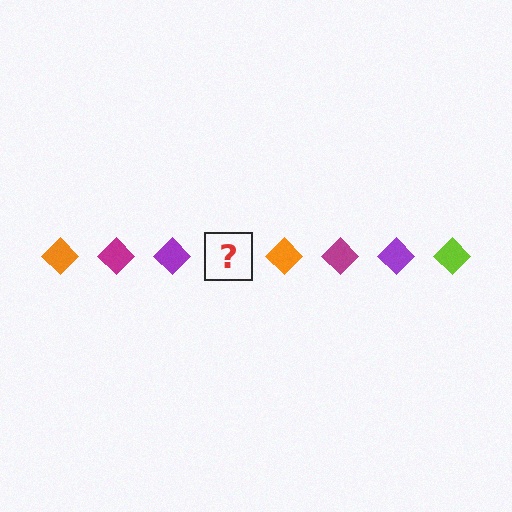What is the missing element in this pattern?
The missing element is a lime diamond.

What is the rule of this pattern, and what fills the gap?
The rule is that the pattern cycles through orange, magenta, purple, lime diamonds. The gap should be filled with a lime diamond.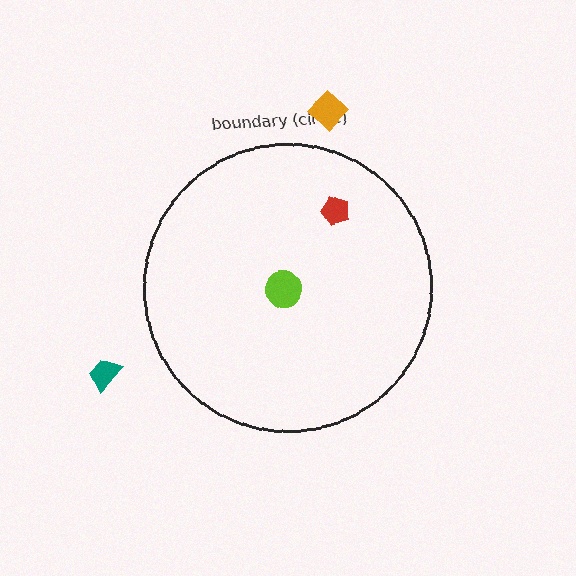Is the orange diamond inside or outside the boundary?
Outside.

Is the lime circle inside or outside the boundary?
Inside.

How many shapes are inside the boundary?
2 inside, 2 outside.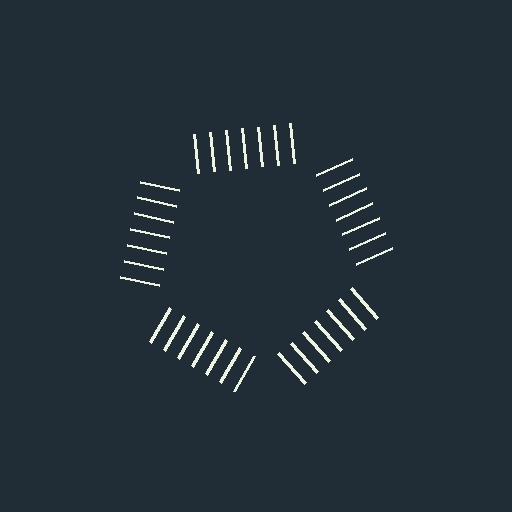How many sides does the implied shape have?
5 sides — the line-ends trace a pentagon.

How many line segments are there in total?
35 — 7 along each of the 5 edges.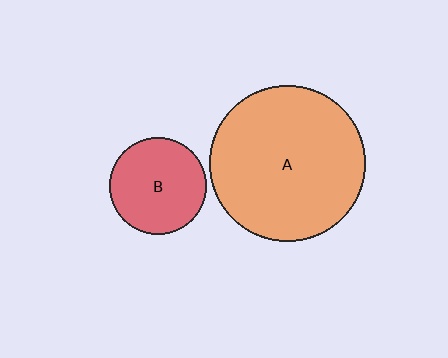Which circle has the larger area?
Circle A (orange).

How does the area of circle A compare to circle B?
Approximately 2.6 times.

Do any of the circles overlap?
No, none of the circles overlap.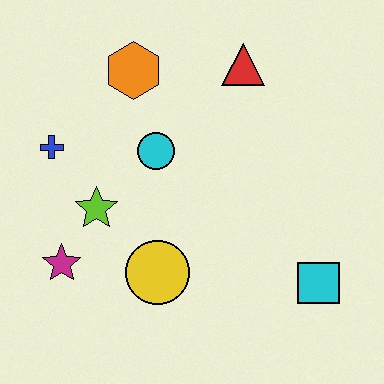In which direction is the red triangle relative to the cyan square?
The red triangle is above the cyan square.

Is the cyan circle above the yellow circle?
Yes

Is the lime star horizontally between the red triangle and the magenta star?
Yes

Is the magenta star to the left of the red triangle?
Yes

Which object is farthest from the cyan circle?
The cyan square is farthest from the cyan circle.